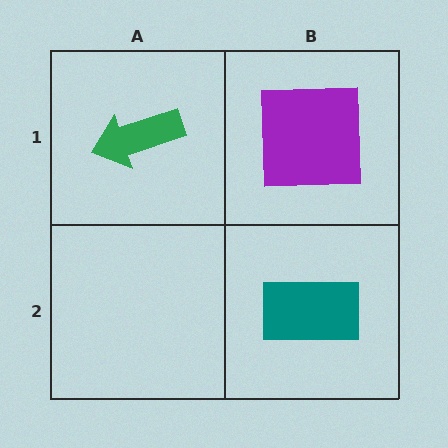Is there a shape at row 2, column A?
No, that cell is empty.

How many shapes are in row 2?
1 shape.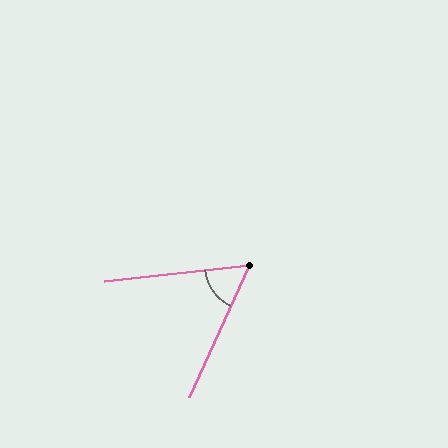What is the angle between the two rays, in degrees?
Approximately 59 degrees.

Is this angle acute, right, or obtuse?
It is acute.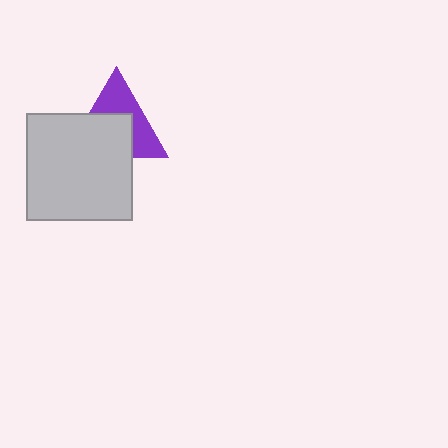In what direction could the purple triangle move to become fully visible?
The purple triangle could move up. That would shift it out from behind the light gray square entirely.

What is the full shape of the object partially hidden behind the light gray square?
The partially hidden object is a purple triangle.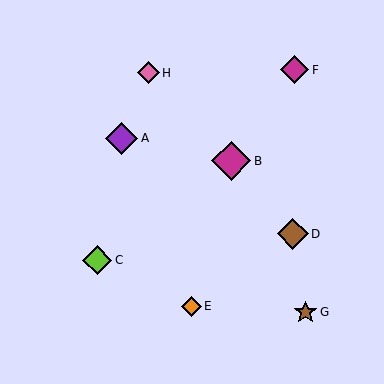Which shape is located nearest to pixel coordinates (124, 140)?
The purple diamond (labeled A) at (121, 138) is nearest to that location.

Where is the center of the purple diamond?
The center of the purple diamond is at (121, 138).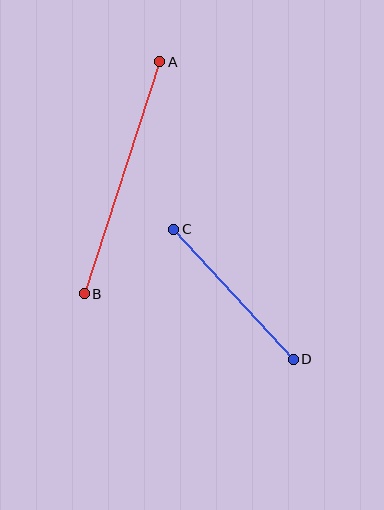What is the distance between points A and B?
The distance is approximately 244 pixels.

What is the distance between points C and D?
The distance is approximately 177 pixels.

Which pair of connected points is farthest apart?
Points A and B are farthest apart.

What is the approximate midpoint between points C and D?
The midpoint is at approximately (233, 294) pixels.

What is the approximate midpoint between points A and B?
The midpoint is at approximately (122, 178) pixels.